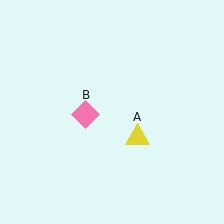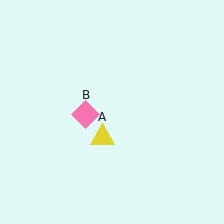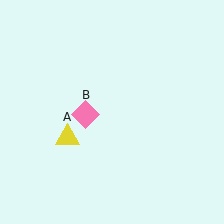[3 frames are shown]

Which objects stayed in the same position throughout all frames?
Pink diamond (object B) remained stationary.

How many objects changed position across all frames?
1 object changed position: yellow triangle (object A).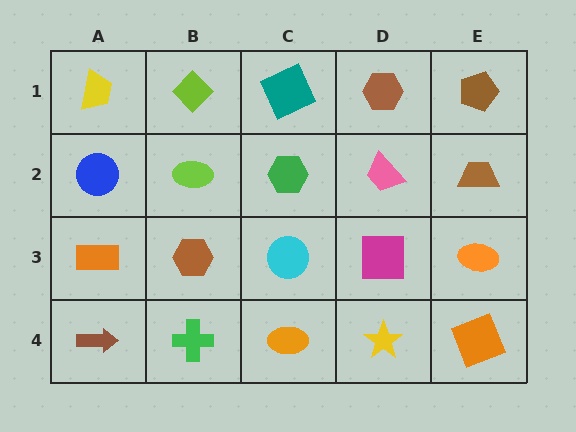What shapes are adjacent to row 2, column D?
A brown hexagon (row 1, column D), a magenta square (row 3, column D), a green hexagon (row 2, column C), a brown trapezoid (row 2, column E).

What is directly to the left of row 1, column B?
A yellow trapezoid.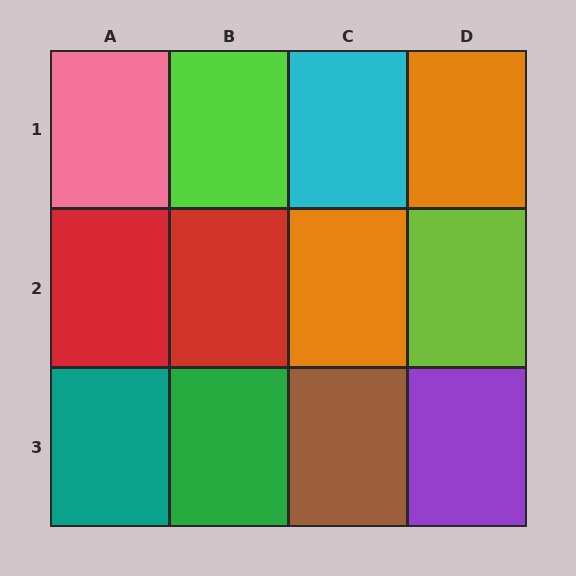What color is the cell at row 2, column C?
Orange.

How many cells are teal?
1 cell is teal.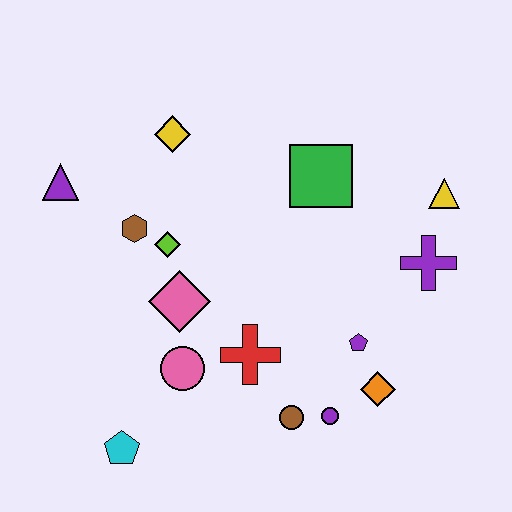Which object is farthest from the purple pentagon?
The purple triangle is farthest from the purple pentagon.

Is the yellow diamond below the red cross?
No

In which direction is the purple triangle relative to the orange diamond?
The purple triangle is to the left of the orange diamond.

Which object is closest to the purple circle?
The brown circle is closest to the purple circle.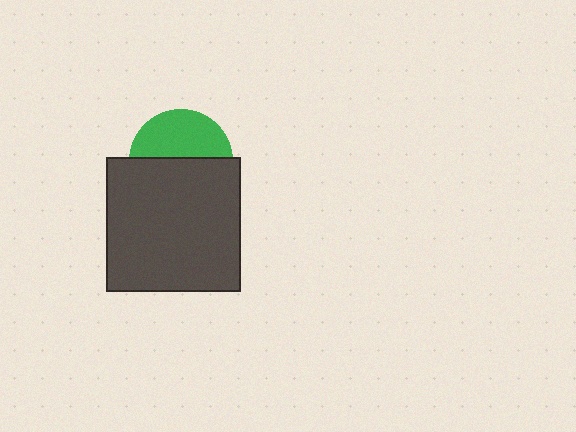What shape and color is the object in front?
The object in front is a dark gray square.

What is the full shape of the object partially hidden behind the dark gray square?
The partially hidden object is a green circle.